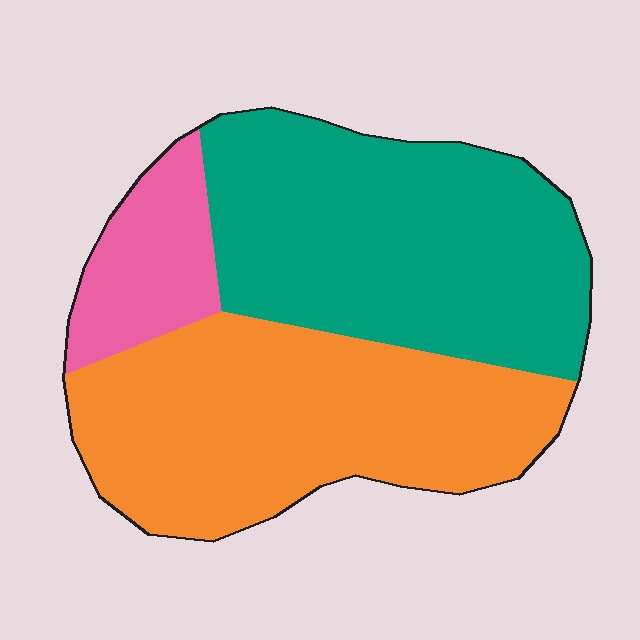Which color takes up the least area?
Pink, at roughly 15%.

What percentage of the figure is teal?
Teal covers 44% of the figure.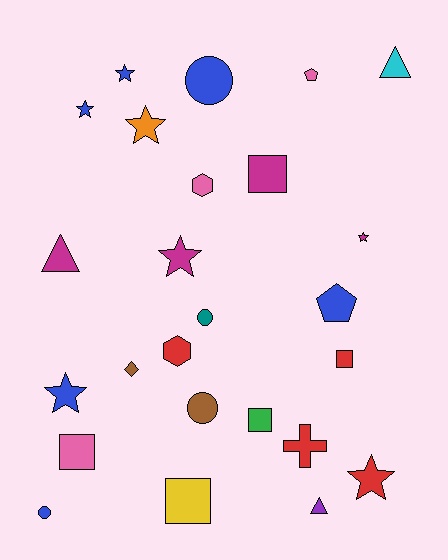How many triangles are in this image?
There are 3 triangles.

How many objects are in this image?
There are 25 objects.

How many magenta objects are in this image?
There are 4 magenta objects.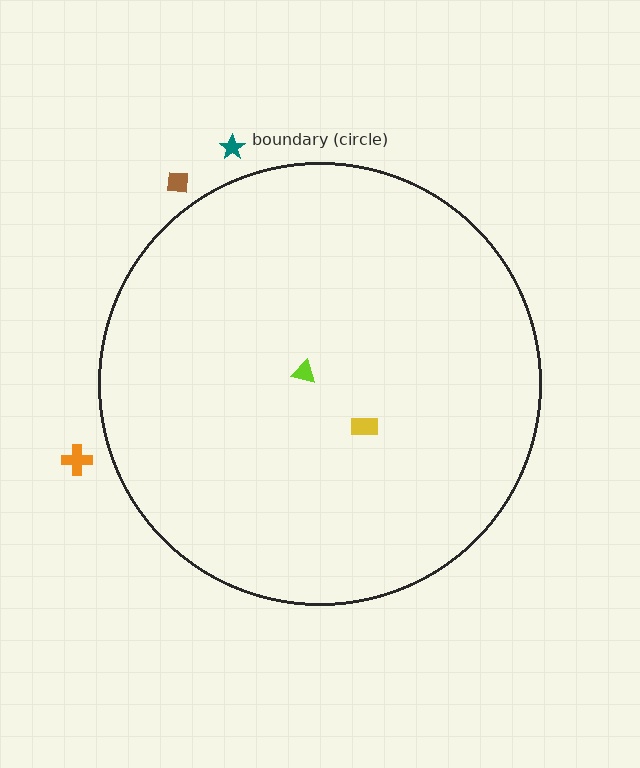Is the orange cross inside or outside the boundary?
Outside.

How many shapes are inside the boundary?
2 inside, 3 outside.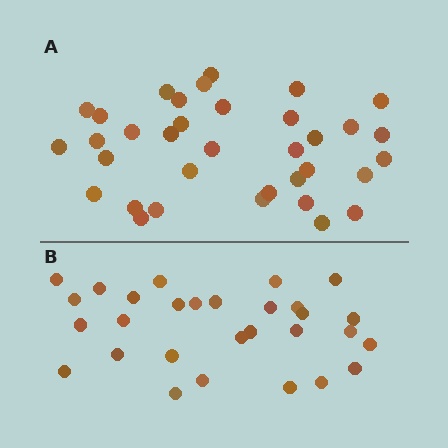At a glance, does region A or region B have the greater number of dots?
Region A (the top region) has more dots.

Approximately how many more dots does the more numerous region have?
Region A has about 6 more dots than region B.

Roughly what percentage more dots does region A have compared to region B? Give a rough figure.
About 20% more.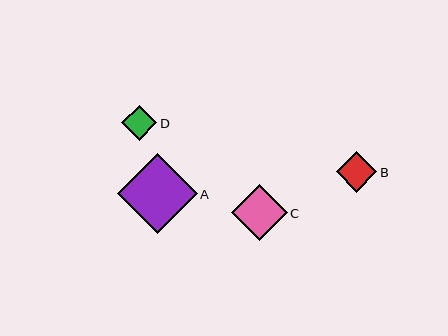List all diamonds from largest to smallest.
From largest to smallest: A, C, B, D.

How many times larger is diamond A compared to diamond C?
Diamond A is approximately 1.4 times the size of diamond C.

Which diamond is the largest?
Diamond A is the largest with a size of approximately 79 pixels.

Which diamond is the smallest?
Diamond D is the smallest with a size of approximately 35 pixels.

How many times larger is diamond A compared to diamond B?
Diamond A is approximately 2.0 times the size of diamond B.